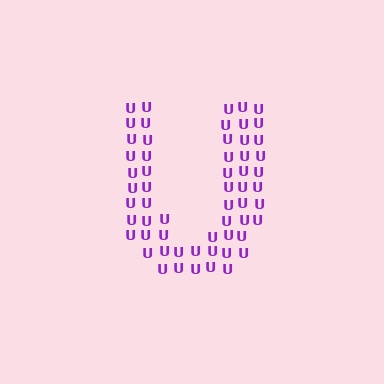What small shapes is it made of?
It is made of small letter U's.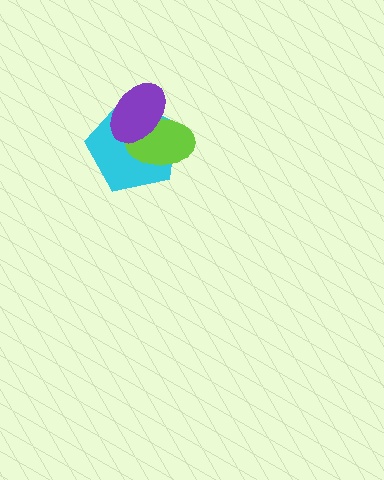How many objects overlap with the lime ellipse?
2 objects overlap with the lime ellipse.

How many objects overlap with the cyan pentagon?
2 objects overlap with the cyan pentagon.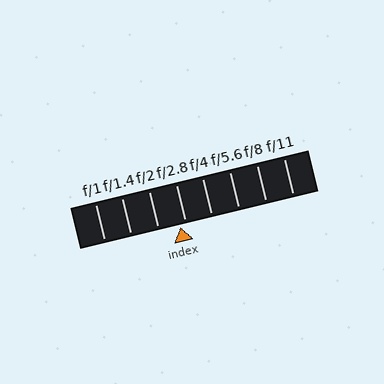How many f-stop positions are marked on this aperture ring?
There are 8 f-stop positions marked.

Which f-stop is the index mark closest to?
The index mark is closest to f/2.8.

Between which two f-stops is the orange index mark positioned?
The index mark is between f/2 and f/2.8.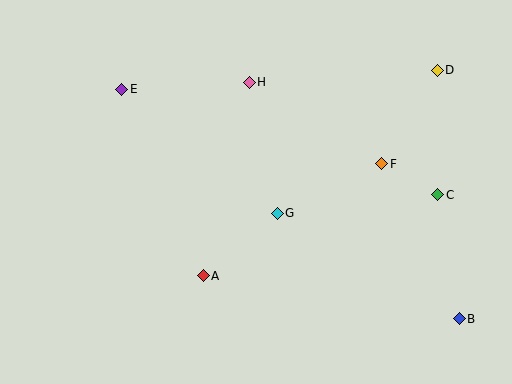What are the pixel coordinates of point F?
Point F is at (382, 164).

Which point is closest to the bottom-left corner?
Point A is closest to the bottom-left corner.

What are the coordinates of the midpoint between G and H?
The midpoint between G and H is at (263, 148).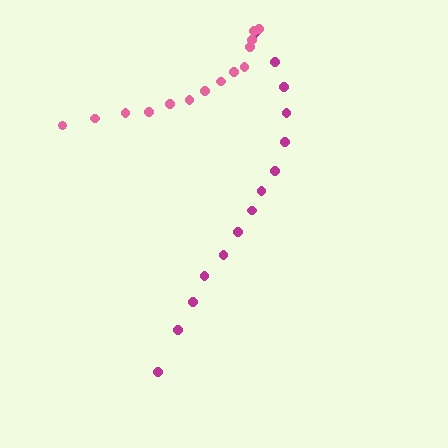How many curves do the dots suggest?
There are 2 distinct paths.